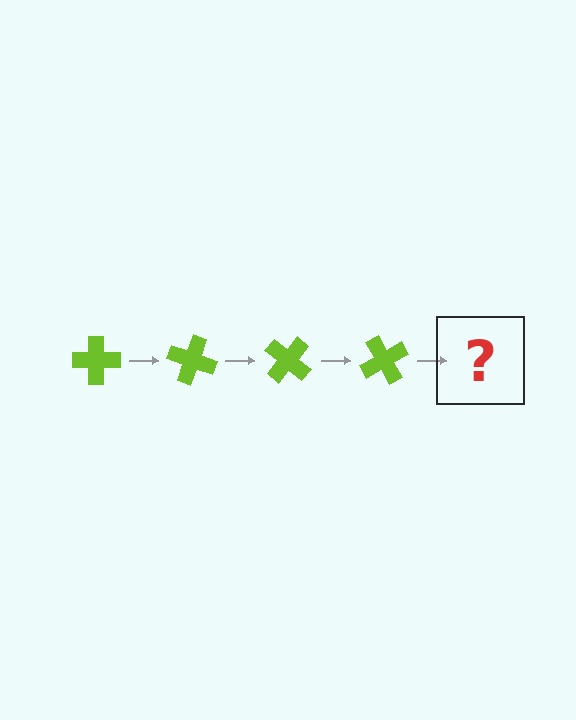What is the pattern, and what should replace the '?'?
The pattern is that the cross rotates 20 degrees each step. The '?' should be a lime cross rotated 80 degrees.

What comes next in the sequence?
The next element should be a lime cross rotated 80 degrees.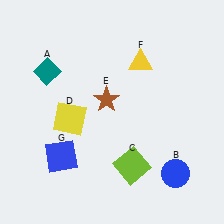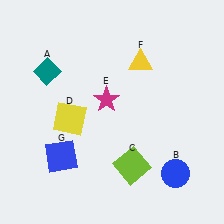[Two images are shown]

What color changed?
The star (E) changed from brown in Image 1 to magenta in Image 2.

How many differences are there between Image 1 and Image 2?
There is 1 difference between the two images.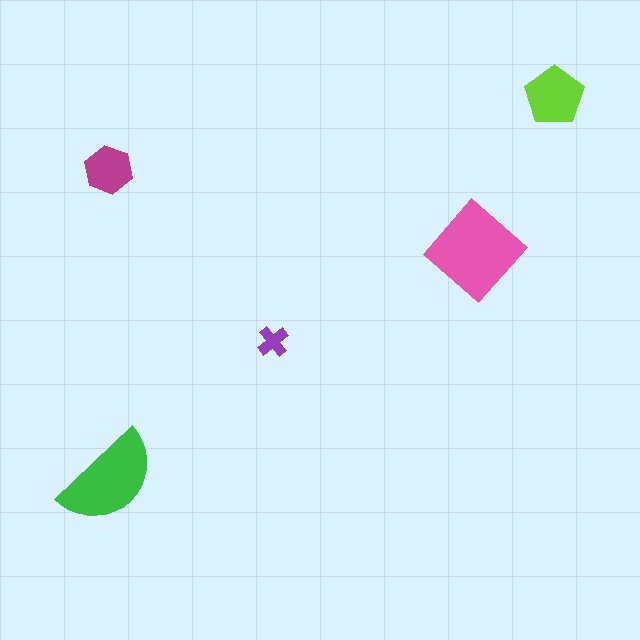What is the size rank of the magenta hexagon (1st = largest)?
4th.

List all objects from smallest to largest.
The purple cross, the magenta hexagon, the lime pentagon, the green semicircle, the pink diamond.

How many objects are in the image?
There are 5 objects in the image.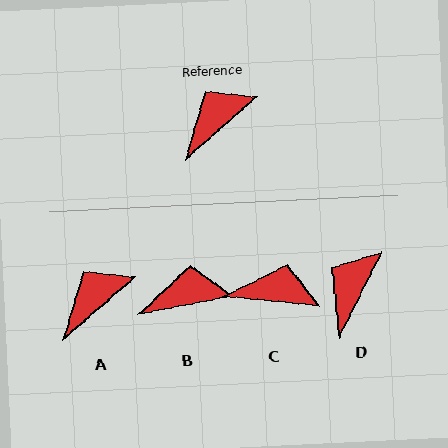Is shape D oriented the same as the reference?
No, it is off by about 22 degrees.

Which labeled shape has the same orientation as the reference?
A.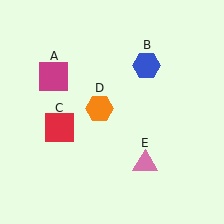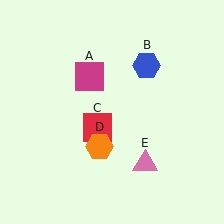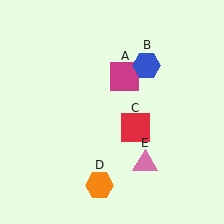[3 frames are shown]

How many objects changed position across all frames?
3 objects changed position: magenta square (object A), red square (object C), orange hexagon (object D).